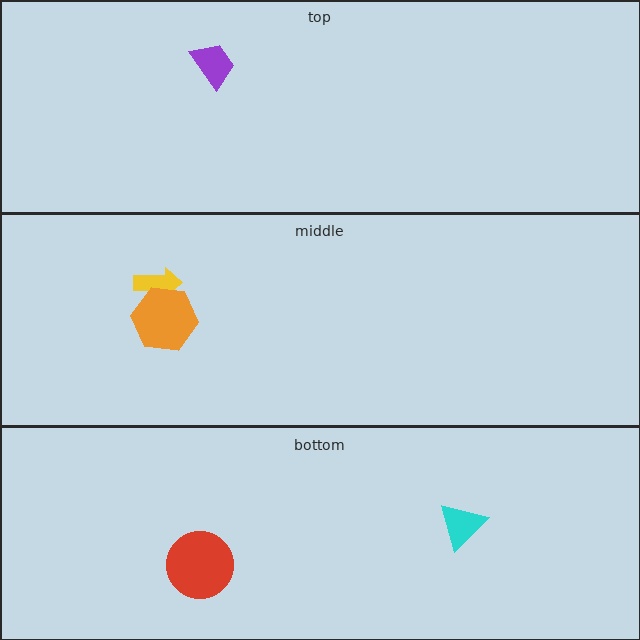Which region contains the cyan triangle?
The bottom region.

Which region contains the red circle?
The bottom region.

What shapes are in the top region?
The purple trapezoid.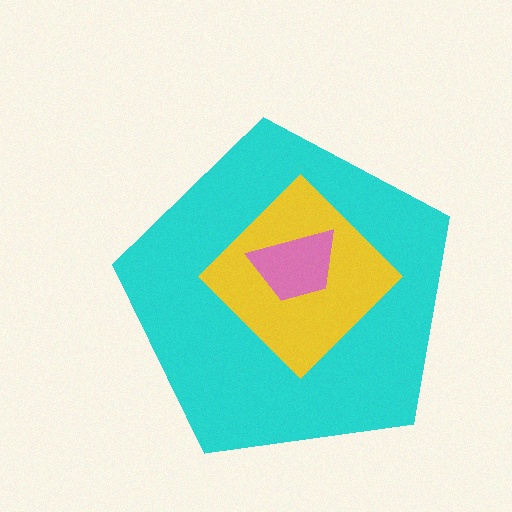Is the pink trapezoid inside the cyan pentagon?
Yes.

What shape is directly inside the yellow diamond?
The pink trapezoid.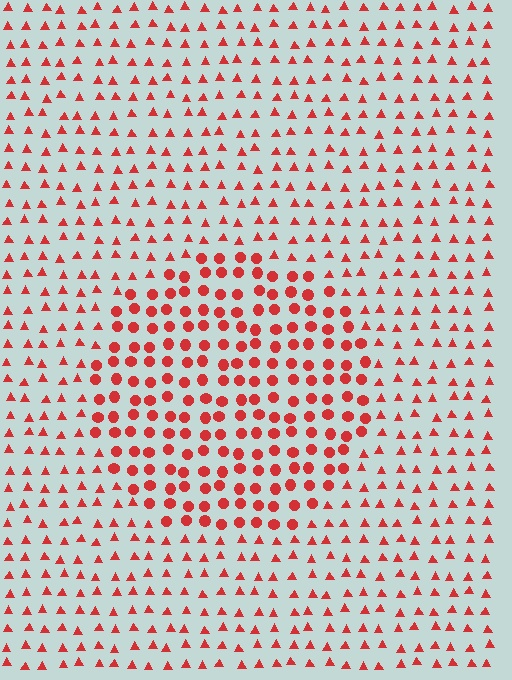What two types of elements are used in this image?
The image uses circles inside the circle region and triangles outside it.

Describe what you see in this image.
The image is filled with small red elements arranged in a uniform grid. A circle-shaped region contains circles, while the surrounding area contains triangles. The boundary is defined purely by the change in element shape.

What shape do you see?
I see a circle.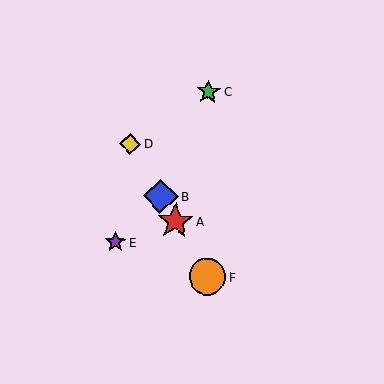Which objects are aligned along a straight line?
Objects A, B, D, F are aligned along a straight line.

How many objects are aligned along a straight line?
4 objects (A, B, D, F) are aligned along a straight line.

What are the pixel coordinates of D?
Object D is at (130, 144).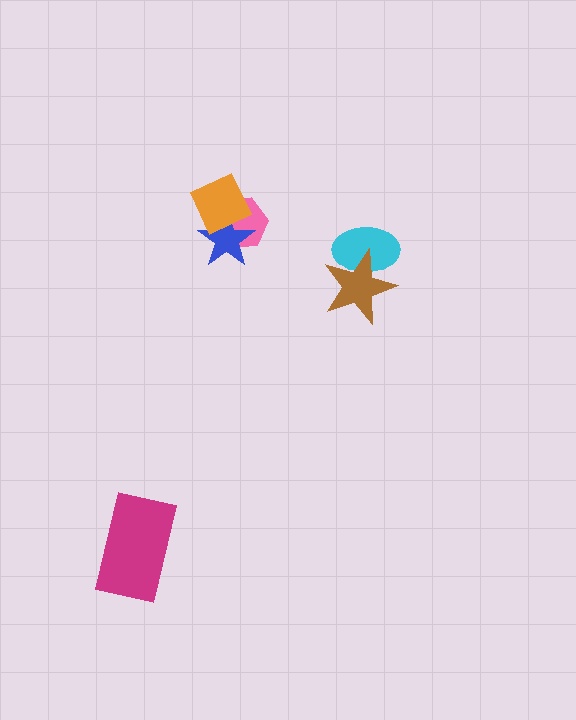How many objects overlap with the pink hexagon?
2 objects overlap with the pink hexagon.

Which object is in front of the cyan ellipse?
The brown star is in front of the cyan ellipse.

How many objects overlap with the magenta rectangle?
0 objects overlap with the magenta rectangle.